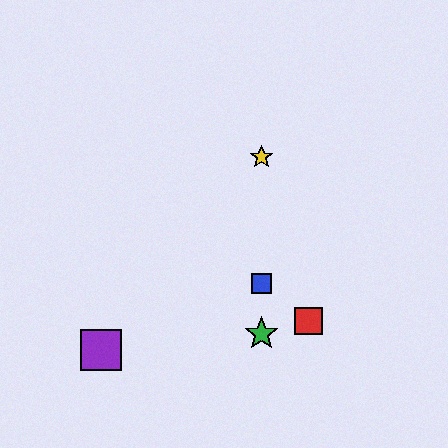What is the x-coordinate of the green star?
The green star is at x≈262.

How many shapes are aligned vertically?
3 shapes (the blue square, the green star, the yellow star) are aligned vertically.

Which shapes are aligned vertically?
The blue square, the green star, the yellow star are aligned vertically.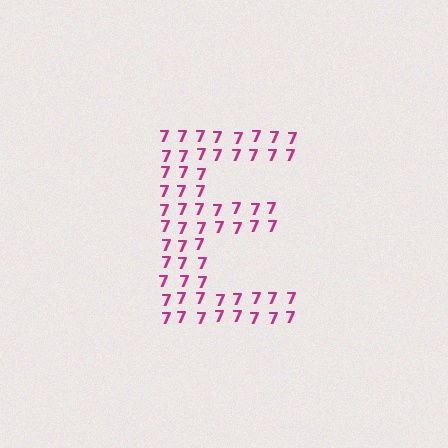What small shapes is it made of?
It is made of small digit 7's.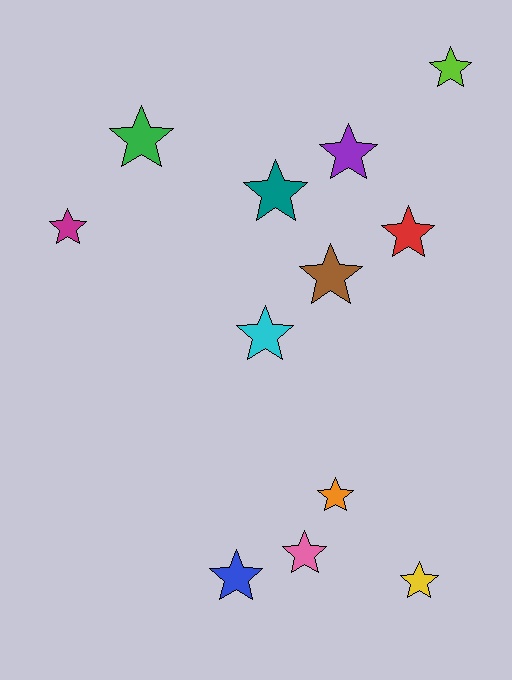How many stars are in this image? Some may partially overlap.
There are 12 stars.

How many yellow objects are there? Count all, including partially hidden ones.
There is 1 yellow object.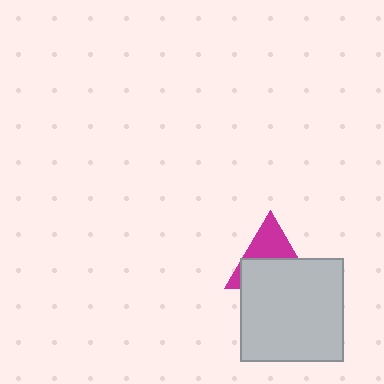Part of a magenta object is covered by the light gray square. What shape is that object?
It is a triangle.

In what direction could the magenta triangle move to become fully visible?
The magenta triangle could move up. That would shift it out from behind the light gray square entirely.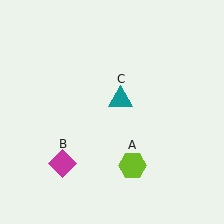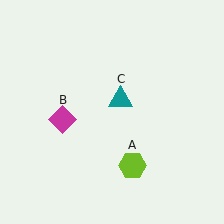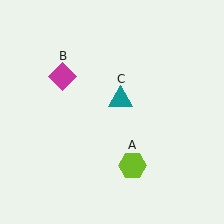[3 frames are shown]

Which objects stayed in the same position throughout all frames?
Lime hexagon (object A) and teal triangle (object C) remained stationary.